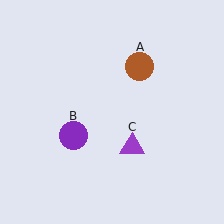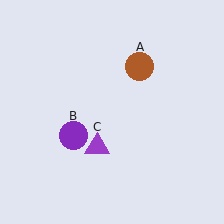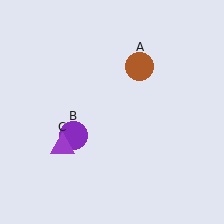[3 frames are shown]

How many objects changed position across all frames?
1 object changed position: purple triangle (object C).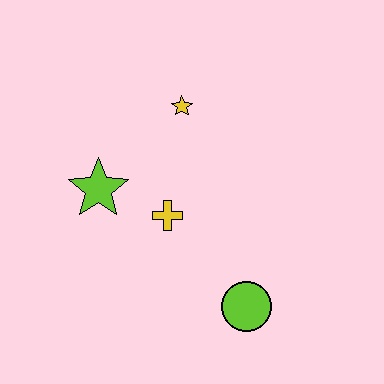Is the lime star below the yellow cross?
No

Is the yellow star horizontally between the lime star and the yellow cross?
No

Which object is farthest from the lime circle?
The yellow star is farthest from the lime circle.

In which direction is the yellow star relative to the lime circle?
The yellow star is above the lime circle.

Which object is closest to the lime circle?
The yellow cross is closest to the lime circle.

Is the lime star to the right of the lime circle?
No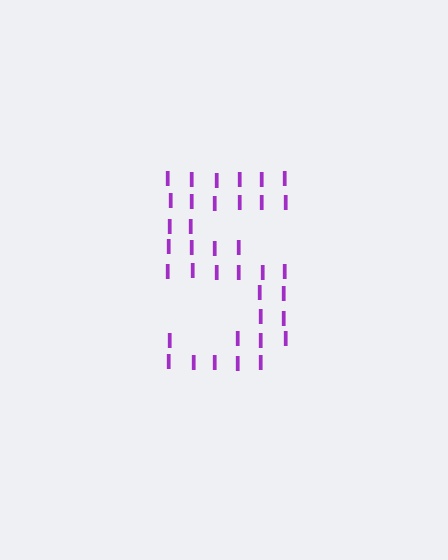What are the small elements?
The small elements are letter I's.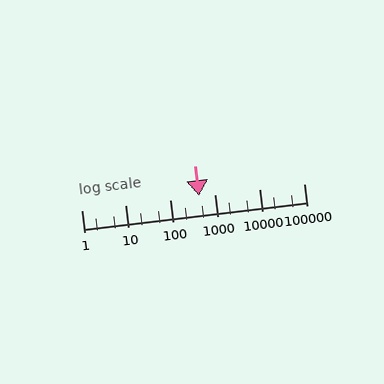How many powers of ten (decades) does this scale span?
The scale spans 5 decades, from 1 to 100000.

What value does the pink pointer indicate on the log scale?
The pointer indicates approximately 440.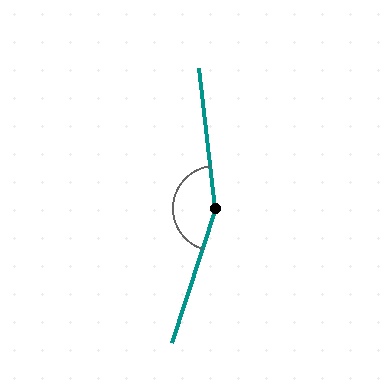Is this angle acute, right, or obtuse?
It is obtuse.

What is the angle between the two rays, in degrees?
Approximately 156 degrees.